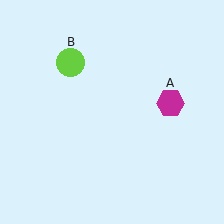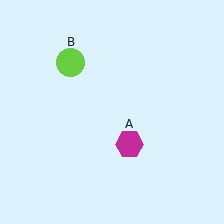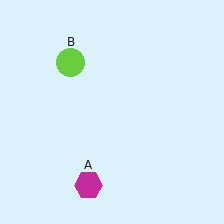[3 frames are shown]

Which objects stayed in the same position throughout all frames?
Lime circle (object B) remained stationary.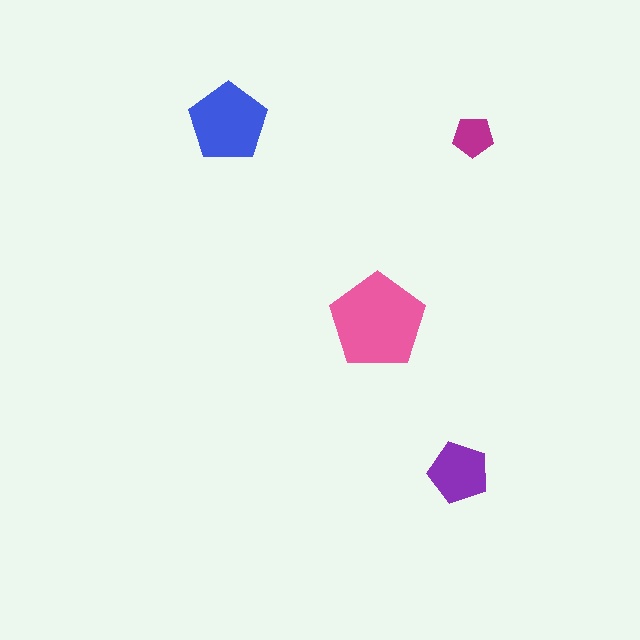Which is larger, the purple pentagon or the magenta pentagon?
The purple one.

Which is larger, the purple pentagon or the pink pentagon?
The pink one.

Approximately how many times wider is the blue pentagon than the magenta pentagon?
About 2 times wider.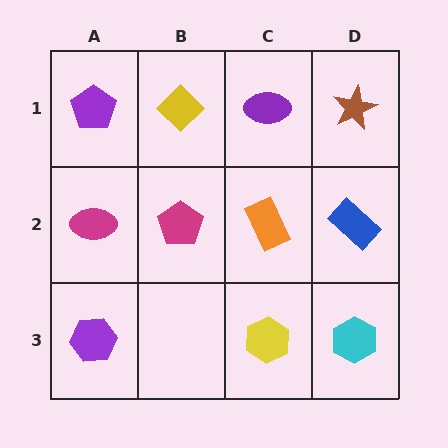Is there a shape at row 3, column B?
No, that cell is empty.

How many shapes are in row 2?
4 shapes.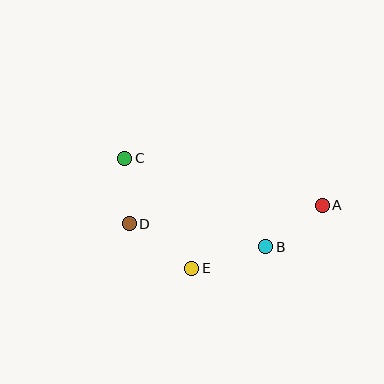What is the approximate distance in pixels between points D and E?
The distance between D and E is approximately 76 pixels.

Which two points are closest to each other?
Points C and D are closest to each other.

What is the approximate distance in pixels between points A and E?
The distance between A and E is approximately 145 pixels.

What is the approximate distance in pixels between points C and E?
The distance between C and E is approximately 128 pixels.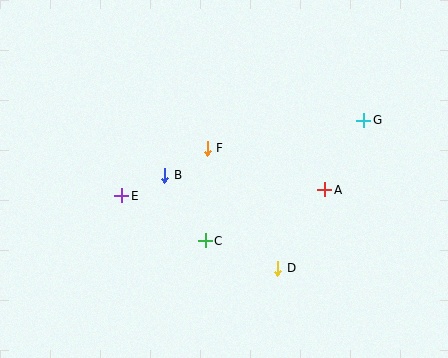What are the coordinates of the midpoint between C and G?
The midpoint between C and G is at (285, 180).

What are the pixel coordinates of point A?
Point A is at (325, 190).